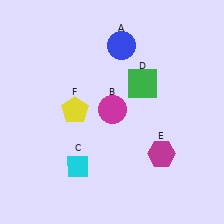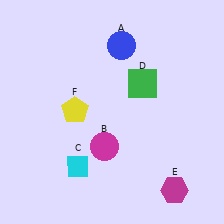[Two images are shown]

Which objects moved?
The objects that moved are: the magenta circle (B), the magenta hexagon (E).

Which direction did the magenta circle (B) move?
The magenta circle (B) moved down.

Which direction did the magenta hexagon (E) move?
The magenta hexagon (E) moved down.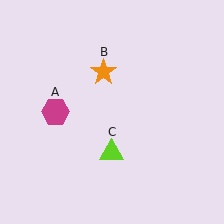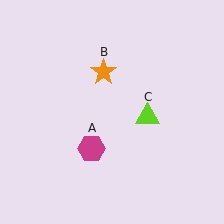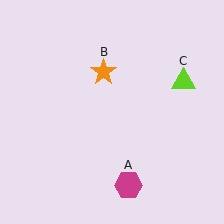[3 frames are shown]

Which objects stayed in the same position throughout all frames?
Orange star (object B) remained stationary.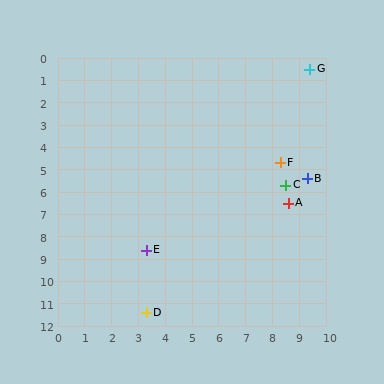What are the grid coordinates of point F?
Point F is at approximately (8.3, 4.7).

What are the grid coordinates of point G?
Point G is at approximately (9.4, 0.5).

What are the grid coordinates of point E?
Point E is at approximately (3.3, 8.6).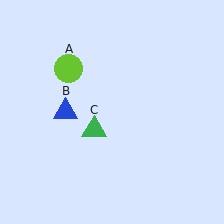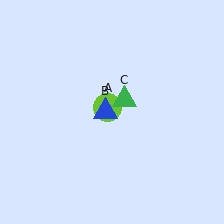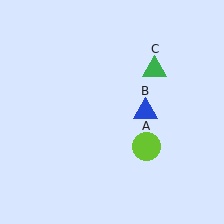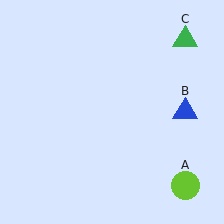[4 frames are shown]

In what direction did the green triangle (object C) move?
The green triangle (object C) moved up and to the right.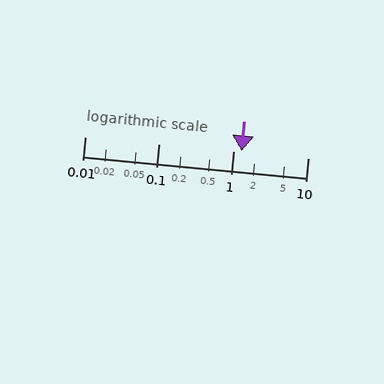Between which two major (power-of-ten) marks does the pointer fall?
The pointer is between 1 and 10.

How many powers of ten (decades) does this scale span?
The scale spans 3 decades, from 0.01 to 10.